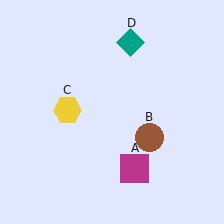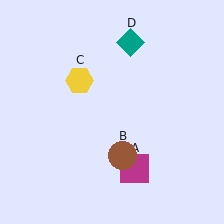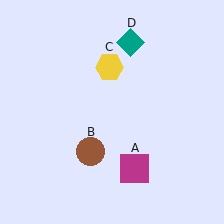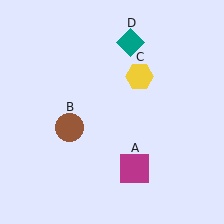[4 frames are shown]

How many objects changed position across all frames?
2 objects changed position: brown circle (object B), yellow hexagon (object C).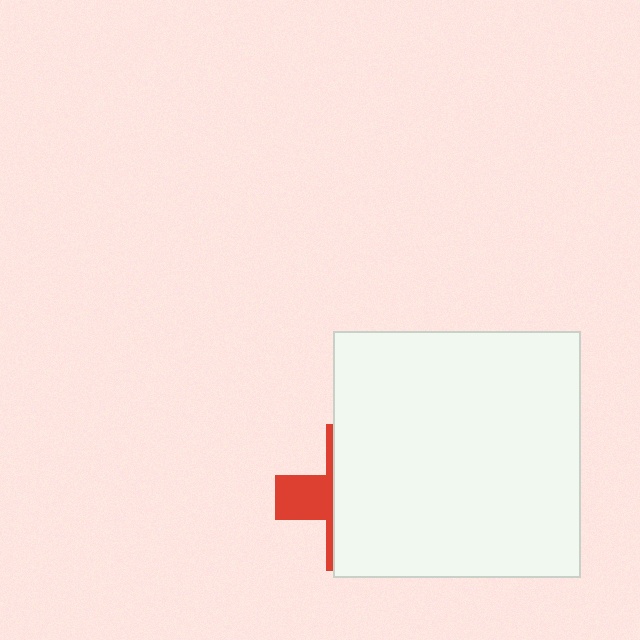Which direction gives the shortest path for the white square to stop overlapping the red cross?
Moving right gives the shortest separation.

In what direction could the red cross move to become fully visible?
The red cross could move left. That would shift it out from behind the white square entirely.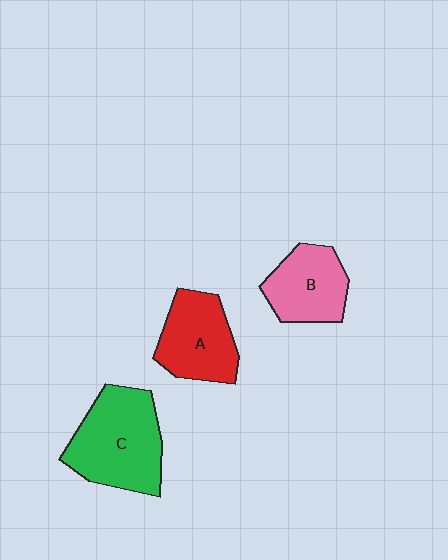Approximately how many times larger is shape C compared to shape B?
Approximately 1.5 times.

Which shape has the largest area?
Shape C (green).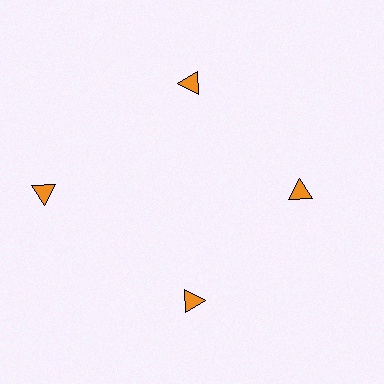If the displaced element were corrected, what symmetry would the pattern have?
It would have 4-fold rotational symmetry — the pattern would map onto itself every 90 degrees.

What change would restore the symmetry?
The symmetry would be restored by moving it inward, back onto the ring so that all 4 triangles sit at equal angles and equal distance from the center.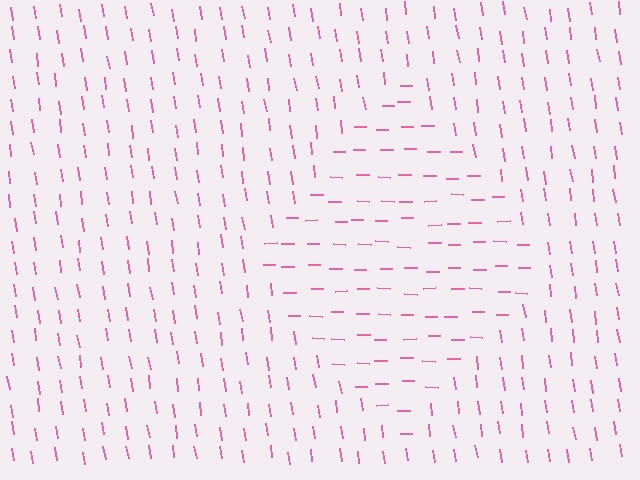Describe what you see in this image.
The image is filled with small pink line segments. A diamond region in the image has lines oriented differently from the surrounding lines, creating a visible texture boundary.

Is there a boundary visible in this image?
Yes, there is a texture boundary formed by a change in line orientation.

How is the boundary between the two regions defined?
The boundary is defined purely by a change in line orientation (approximately 80 degrees difference). All lines are the same color and thickness.